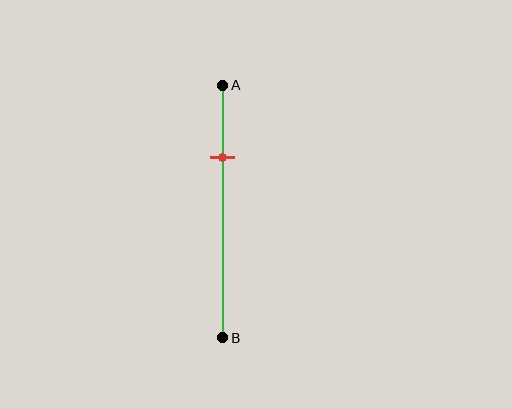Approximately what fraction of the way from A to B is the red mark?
The red mark is approximately 30% of the way from A to B.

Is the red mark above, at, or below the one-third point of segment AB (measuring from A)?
The red mark is above the one-third point of segment AB.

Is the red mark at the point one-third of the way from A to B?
No, the mark is at about 30% from A, not at the 33% one-third point.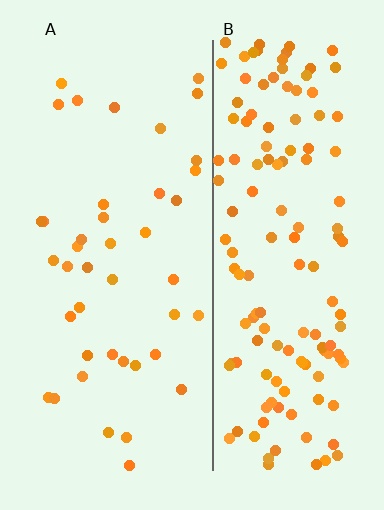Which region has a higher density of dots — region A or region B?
B (the right).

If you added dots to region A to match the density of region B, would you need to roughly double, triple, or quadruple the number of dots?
Approximately triple.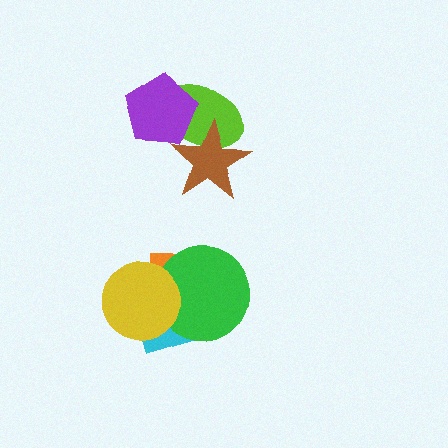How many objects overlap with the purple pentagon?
2 objects overlap with the purple pentagon.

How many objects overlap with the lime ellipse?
2 objects overlap with the lime ellipse.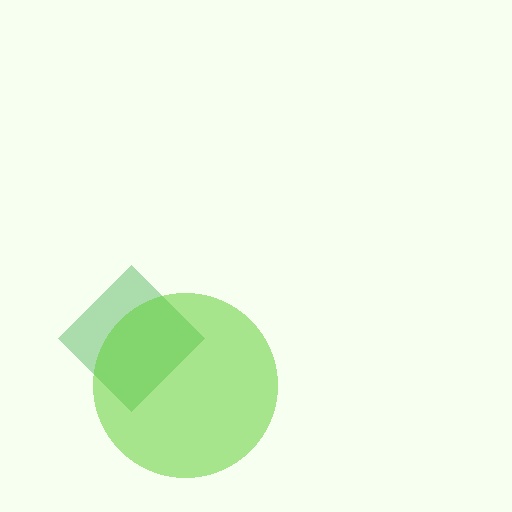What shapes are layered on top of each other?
The layered shapes are: a green diamond, a lime circle.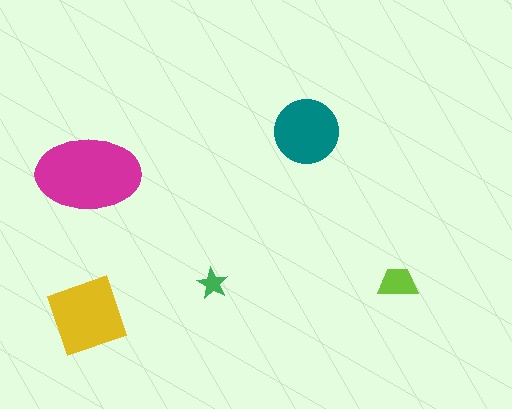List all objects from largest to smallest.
The magenta ellipse, the yellow square, the teal circle, the lime trapezoid, the green star.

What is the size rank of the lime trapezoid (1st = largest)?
4th.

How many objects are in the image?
There are 5 objects in the image.